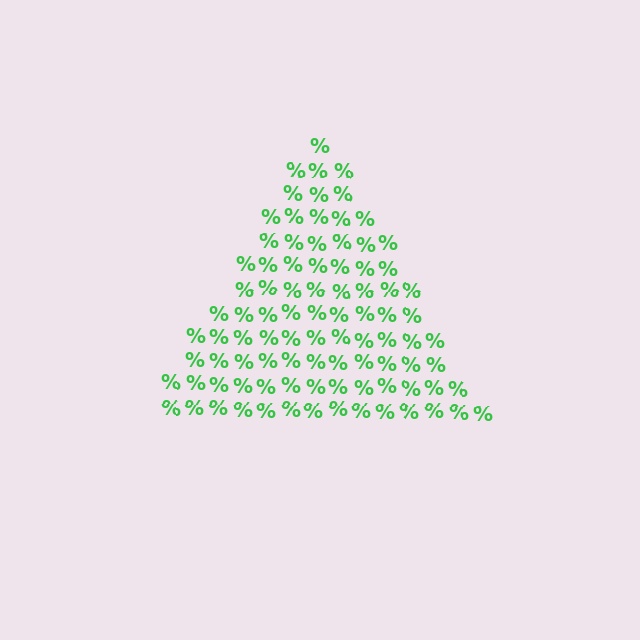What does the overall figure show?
The overall figure shows a triangle.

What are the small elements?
The small elements are percent signs.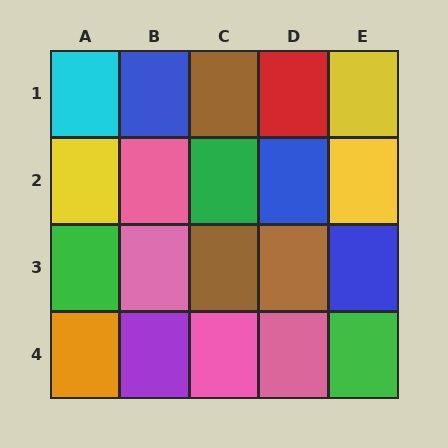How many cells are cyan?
1 cell is cyan.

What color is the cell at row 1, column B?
Blue.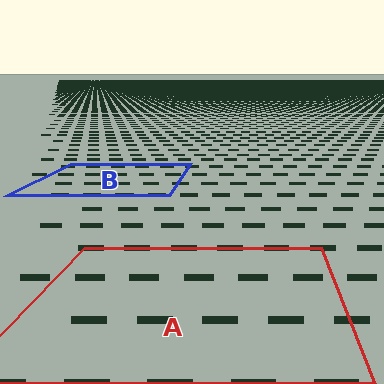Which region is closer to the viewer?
Region A is closer. The texture elements there are larger and more spread out.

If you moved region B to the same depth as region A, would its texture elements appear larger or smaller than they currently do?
They would appear larger. At a closer depth, the same texture elements are projected at a bigger on-screen size.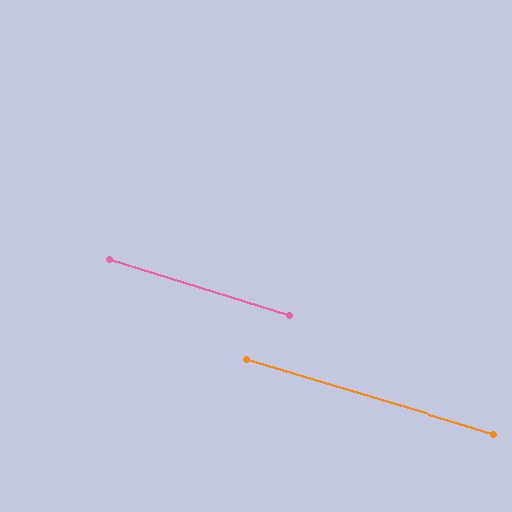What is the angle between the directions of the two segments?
Approximately 1 degree.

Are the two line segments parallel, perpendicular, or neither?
Parallel — their directions differ by only 0.8°.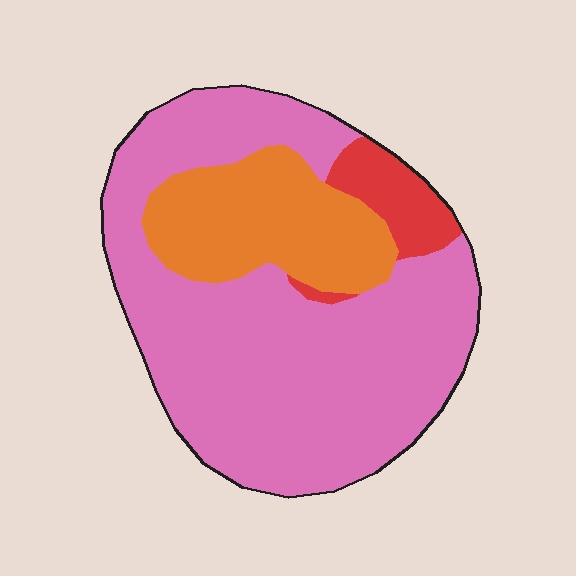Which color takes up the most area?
Pink, at roughly 70%.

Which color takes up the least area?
Red, at roughly 10%.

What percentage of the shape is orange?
Orange covers roughly 20% of the shape.